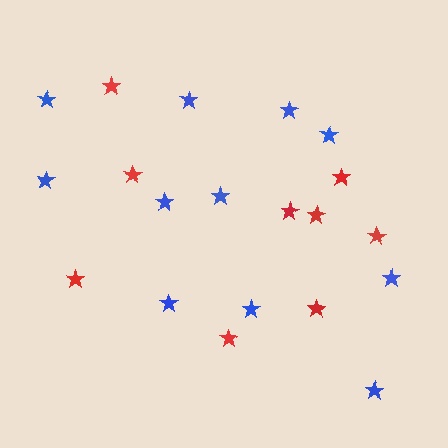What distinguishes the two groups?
There are 2 groups: one group of red stars (9) and one group of blue stars (11).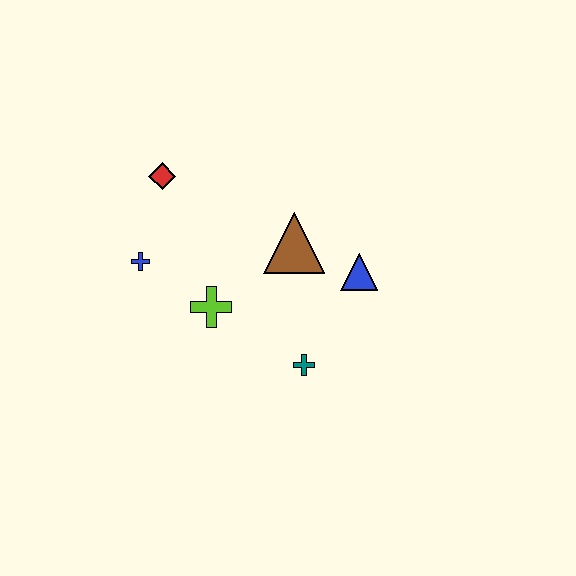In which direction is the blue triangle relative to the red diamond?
The blue triangle is to the right of the red diamond.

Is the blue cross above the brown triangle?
No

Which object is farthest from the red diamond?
The teal cross is farthest from the red diamond.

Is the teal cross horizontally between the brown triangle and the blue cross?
No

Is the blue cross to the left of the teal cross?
Yes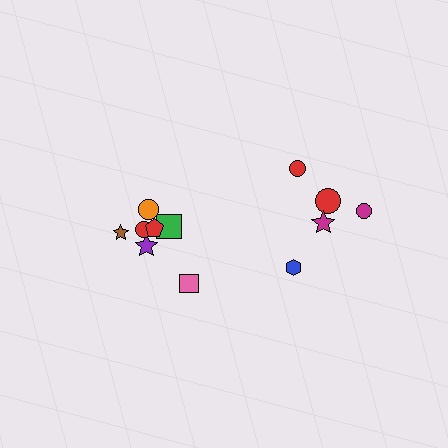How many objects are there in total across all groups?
There are 12 objects.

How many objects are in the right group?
There are 5 objects.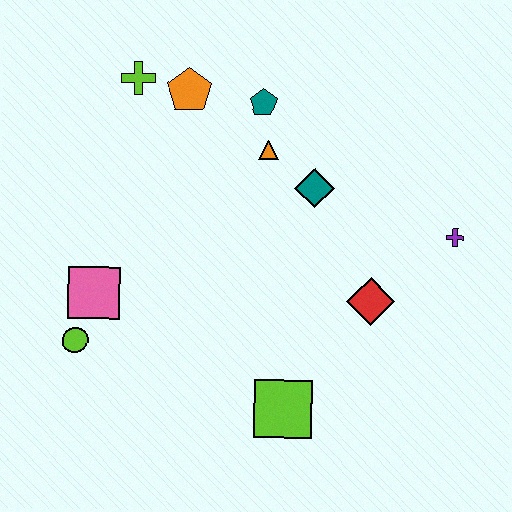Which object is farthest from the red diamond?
The lime cross is farthest from the red diamond.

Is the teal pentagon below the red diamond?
No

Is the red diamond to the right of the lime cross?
Yes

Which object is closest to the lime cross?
The orange pentagon is closest to the lime cross.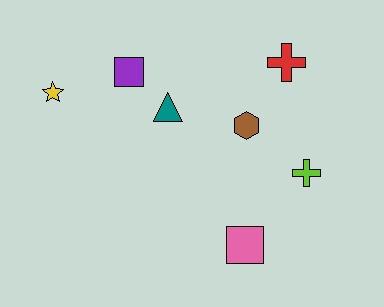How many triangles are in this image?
There is 1 triangle.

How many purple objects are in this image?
There is 1 purple object.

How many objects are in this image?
There are 7 objects.